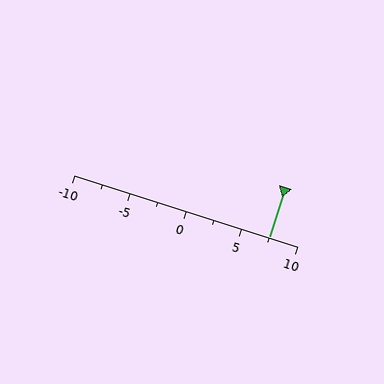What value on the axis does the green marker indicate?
The marker indicates approximately 7.5.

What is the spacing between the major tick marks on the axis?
The major ticks are spaced 5 apart.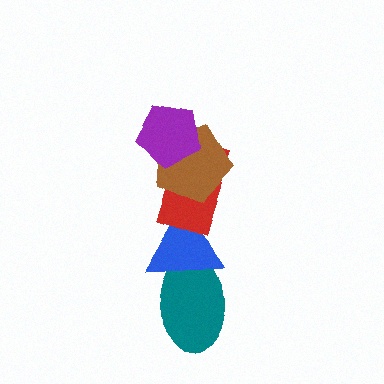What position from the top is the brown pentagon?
The brown pentagon is 2nd from the top.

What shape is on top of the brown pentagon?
The purple pentagon is on top of the brown pentagon.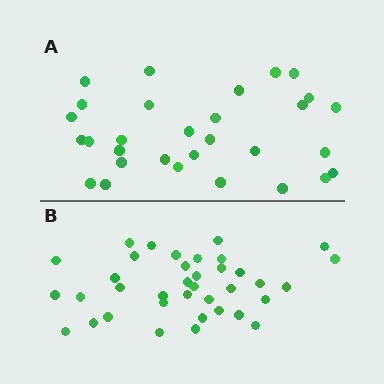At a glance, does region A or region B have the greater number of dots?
Region B (the bottom region) has more dots.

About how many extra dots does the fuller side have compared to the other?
Region B has roughly 8 or so more dots than region A.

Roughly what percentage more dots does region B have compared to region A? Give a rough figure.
About 25% more.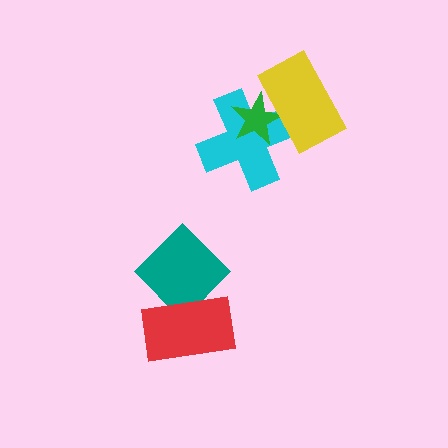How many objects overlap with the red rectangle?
1 object overlaps with the red rectangle.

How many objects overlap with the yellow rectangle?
2 objects overlap with the yellow rectangle.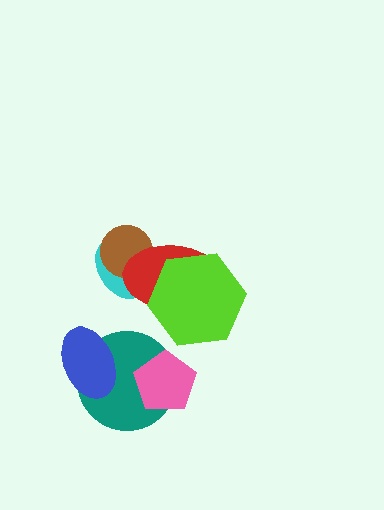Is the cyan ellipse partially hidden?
Yes, it is partially covered by another shape.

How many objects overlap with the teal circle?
2 objects overlap with the teal circle.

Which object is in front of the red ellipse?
The lime hexagon is in front of the red ellipse.